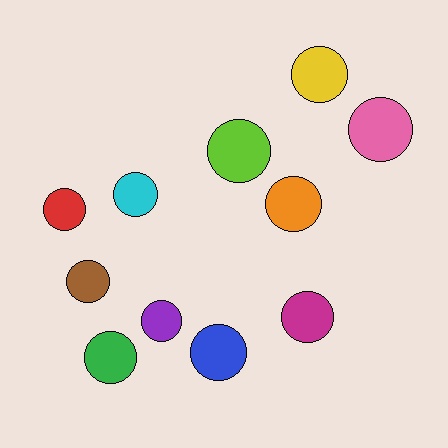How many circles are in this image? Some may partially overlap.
There are 11 circles.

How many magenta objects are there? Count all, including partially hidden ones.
There is 1 magenta object.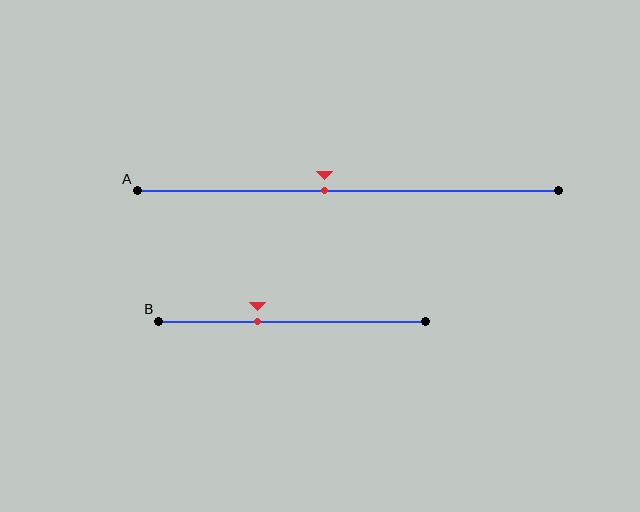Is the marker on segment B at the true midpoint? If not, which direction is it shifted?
No, the marker on segment B is shifted to the left by about 13% of the segment length.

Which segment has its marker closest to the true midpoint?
Segment A has its marker closest to the true midpoint.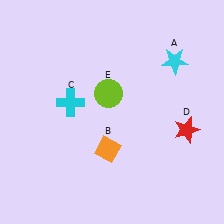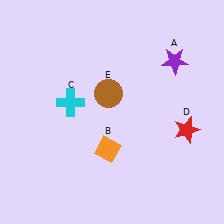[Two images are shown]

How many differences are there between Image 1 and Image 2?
There are 2 differences between the two images.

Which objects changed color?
A changed from cyan to purple. E changed from lime to brown.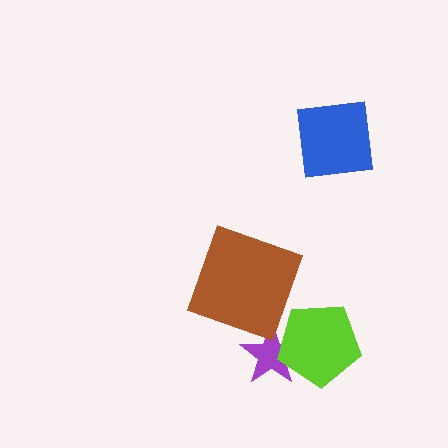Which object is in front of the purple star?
The lime pentagon is in front of the purple star.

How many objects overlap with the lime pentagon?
1 object overlaps with the lime pentagon.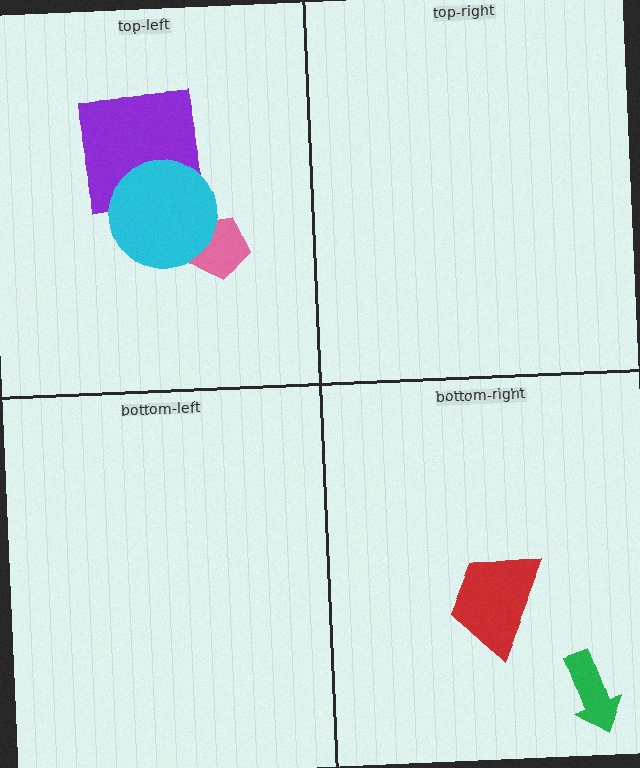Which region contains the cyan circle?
The top-left region.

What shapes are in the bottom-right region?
The red trapezoid, the green arrow.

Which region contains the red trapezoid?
The bottom-right region.